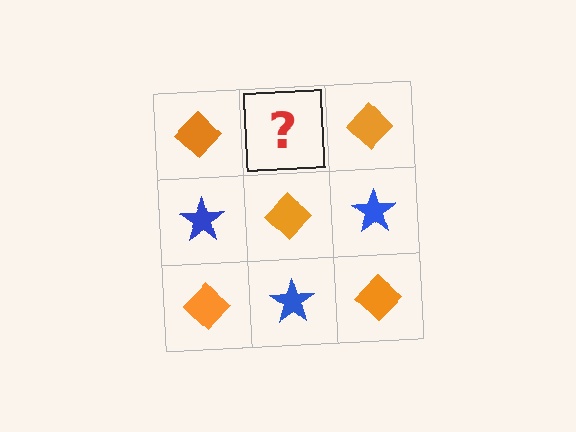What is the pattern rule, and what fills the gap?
The rule is that it alternates orange diamond and blue star in a checkerboard pattern. The gap should be filled with a blue star.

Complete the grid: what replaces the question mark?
The question mark should be replaced with a blue star.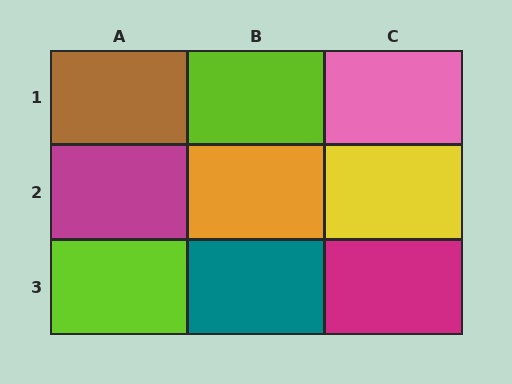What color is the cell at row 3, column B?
Teal.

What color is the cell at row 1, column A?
Brown.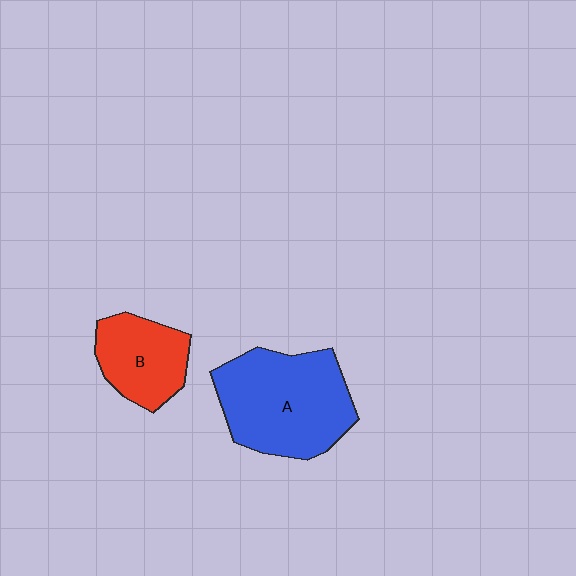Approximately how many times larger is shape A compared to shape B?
Approximately 1.8 times.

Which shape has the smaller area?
Shape B (red).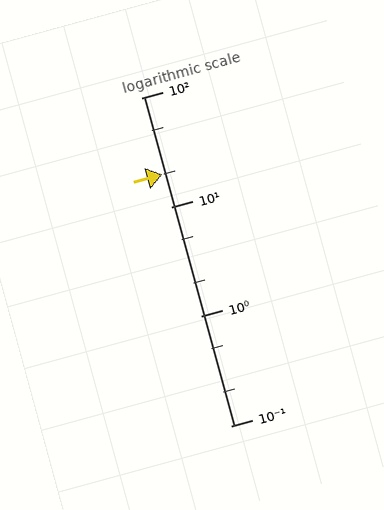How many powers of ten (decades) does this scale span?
The scale spans 3 decades, from 0.1 to 100.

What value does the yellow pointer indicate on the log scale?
The pointer indicates approximately 20.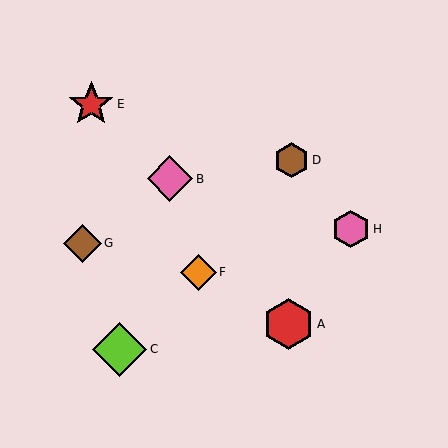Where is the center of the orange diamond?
The center of the orange diamond is at (198, 272).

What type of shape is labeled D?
Shape D is a brown hexagon.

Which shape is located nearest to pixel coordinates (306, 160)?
The brown hexagon (labeled D) at (292, 160) is nearest to that location.